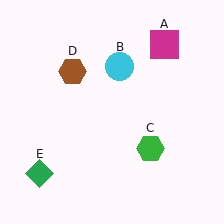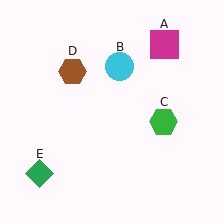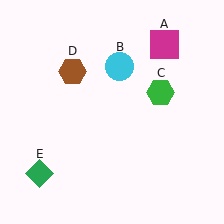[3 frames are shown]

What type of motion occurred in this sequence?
The green hexagon (object C) rotated counterclockwise around the center of the scene.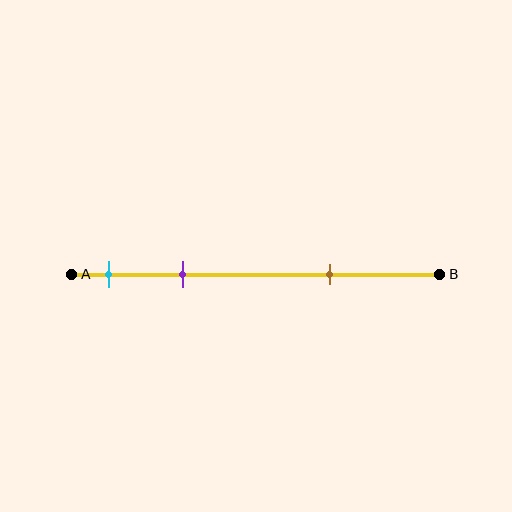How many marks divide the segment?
There are 3 marks dividing the segment.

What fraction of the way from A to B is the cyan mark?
The cyan mark is approximately 10% (0.1) of the way from A to B.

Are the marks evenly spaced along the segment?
No, the marks are not evenly spaced.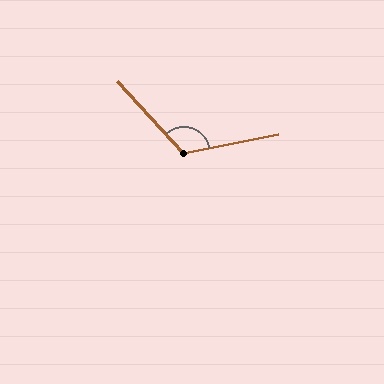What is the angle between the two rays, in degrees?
Approximately 121 degrees.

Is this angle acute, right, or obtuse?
It is obtuse.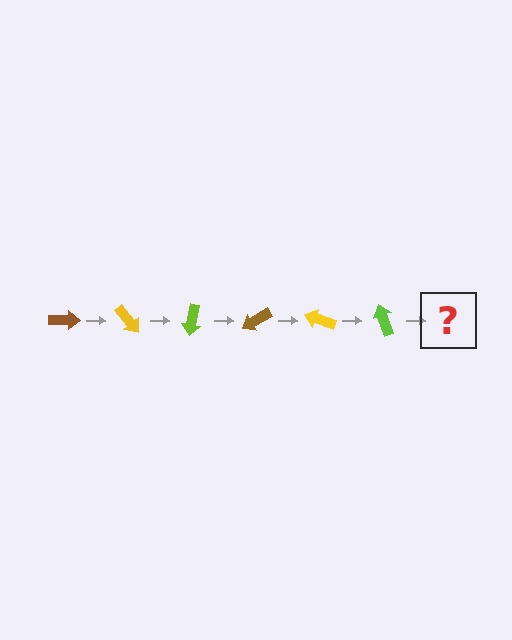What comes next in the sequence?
The next element should be a brown arrow, rotated 300 degrees from the start.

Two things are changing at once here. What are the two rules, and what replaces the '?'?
The two rules are that it rotates 50 degrees each step and the color cycles through brown, yellow, and lime. The '?' should be a brown arrow, rotated 300 degrees from the start.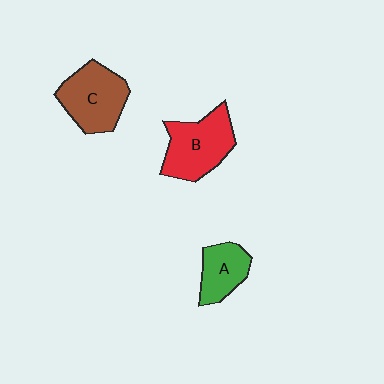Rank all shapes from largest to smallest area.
From largest to smallest: B (red), C (brown), A (green).